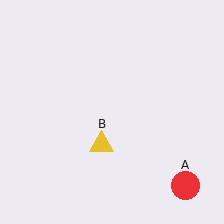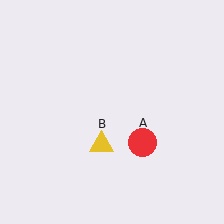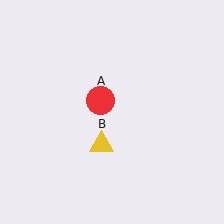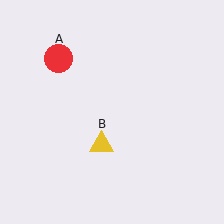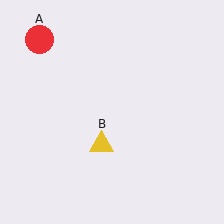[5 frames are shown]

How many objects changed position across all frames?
1 object changed position: red circle (object A).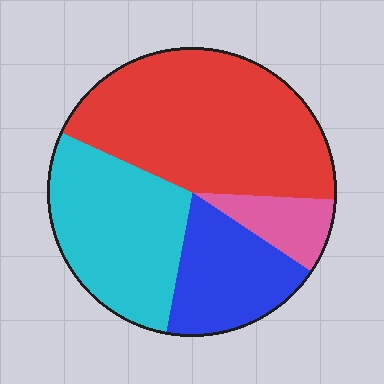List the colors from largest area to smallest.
From largest to smallest: red, cyan, blue, pink.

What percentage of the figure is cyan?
Cyan covers roughly 30% of the figure.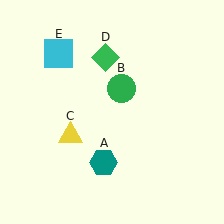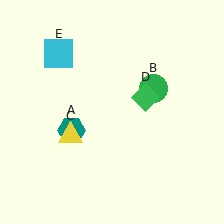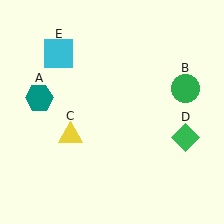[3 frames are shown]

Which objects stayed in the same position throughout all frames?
Yellow triangle (object C) and cyan square (object E) remained stationary.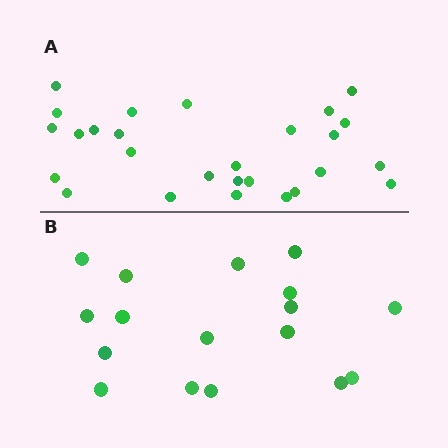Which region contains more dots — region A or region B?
Region A (the top region) has more dots.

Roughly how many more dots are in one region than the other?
Region A has roughly 10 or so more dots than region B.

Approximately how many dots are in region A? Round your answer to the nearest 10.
About 30 dots. (The exact count is 27, which rounds to 30.)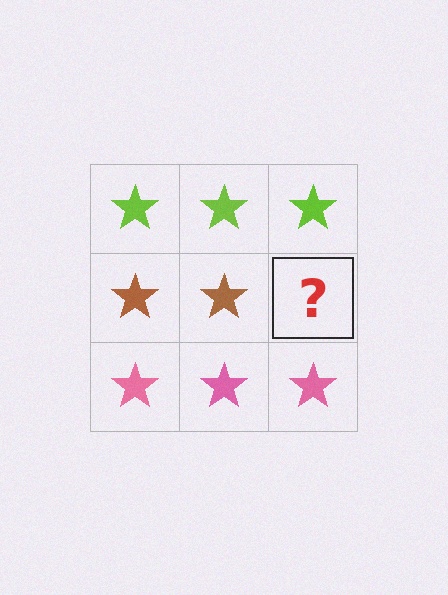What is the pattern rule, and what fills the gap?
The rule is that each row has a consistent color. The gap should be filled with a brown star.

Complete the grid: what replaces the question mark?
The question mark should be replaced with a brown star.